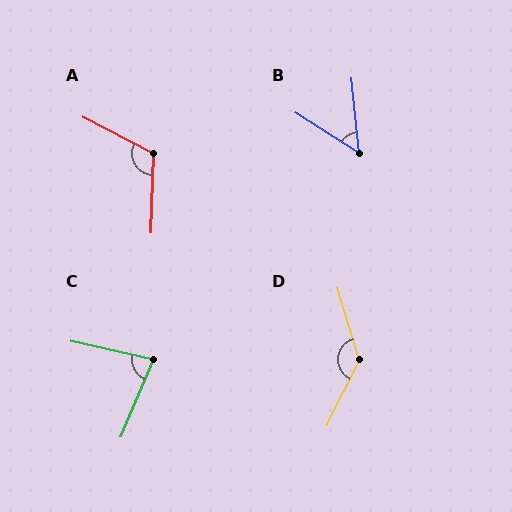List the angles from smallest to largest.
B (52°), C (80°), A (116°), D (136°).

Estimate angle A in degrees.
Approximately 116 degrees.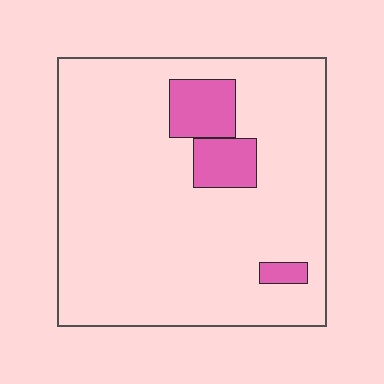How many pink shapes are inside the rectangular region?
3.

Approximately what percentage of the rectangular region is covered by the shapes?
Approximately 10%.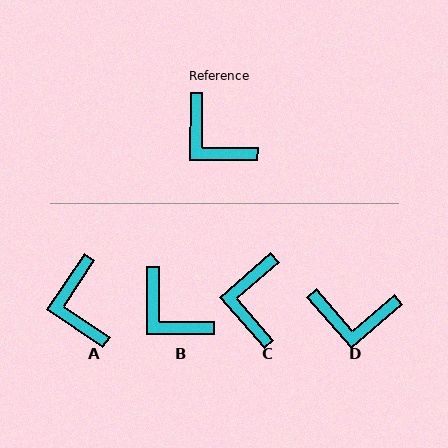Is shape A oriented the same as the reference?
No, it is off by about 34 degrees.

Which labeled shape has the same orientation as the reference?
B.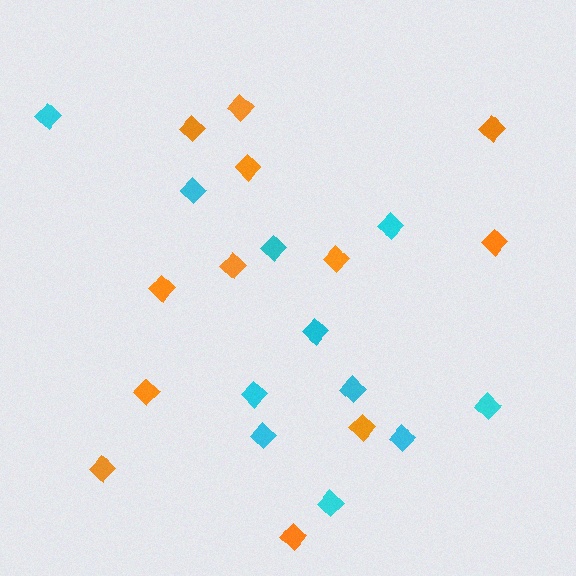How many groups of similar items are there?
There are 2 groups: one group of orange diamonds (12) and one group of cyan diamonds (11).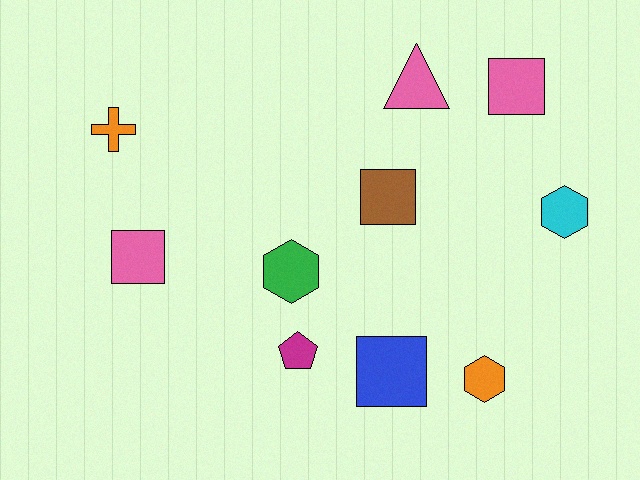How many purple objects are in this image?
There are no purple objects.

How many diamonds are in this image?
There are no diamonds.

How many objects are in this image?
There are 10 objects.